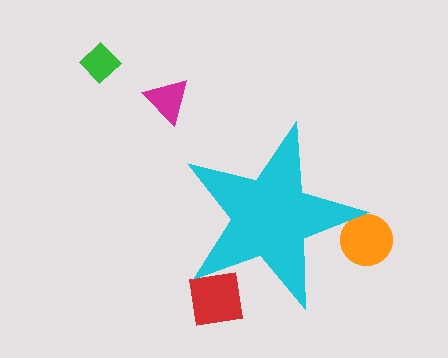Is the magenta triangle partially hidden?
No, the magenta triangle is fully visible.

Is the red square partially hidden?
Yes, the red square is partially hidden behind the cyan star.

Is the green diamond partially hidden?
No, the green diamond is fully visible.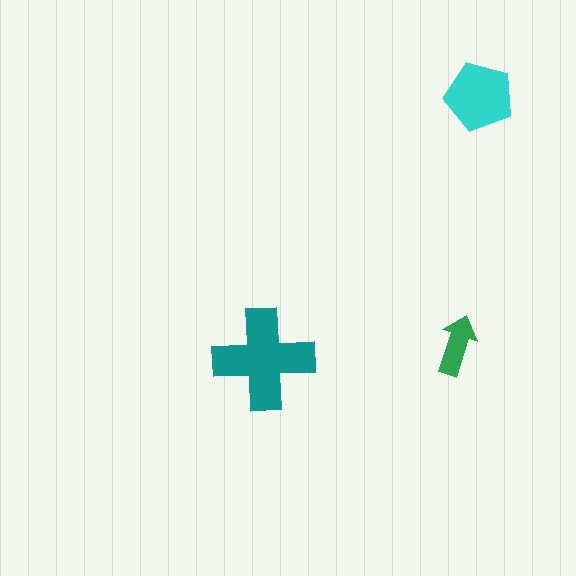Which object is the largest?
The teal cross.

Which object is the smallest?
The green arrow.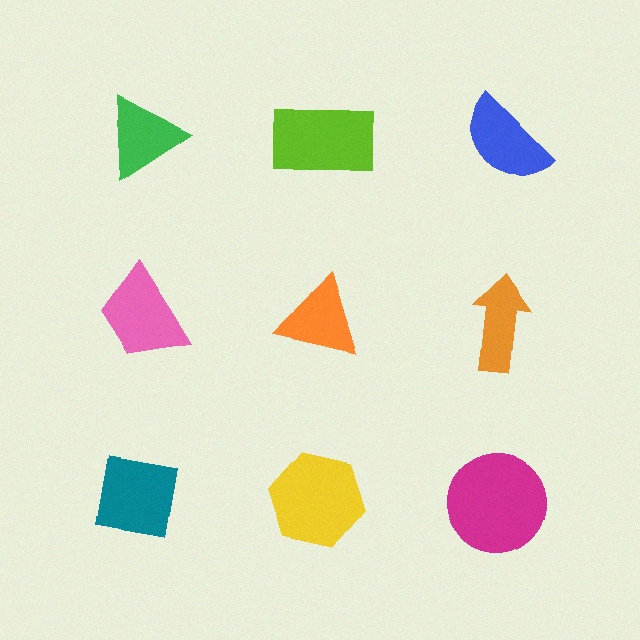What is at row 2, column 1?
A pink trapezoid.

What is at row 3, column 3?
A magenta circle.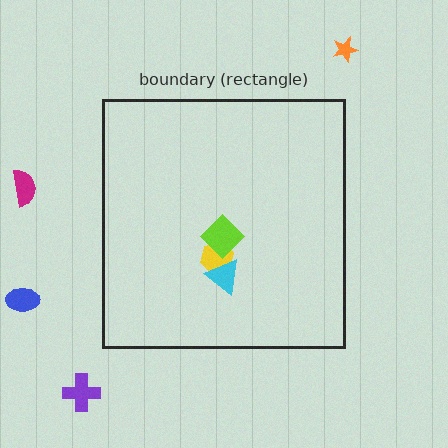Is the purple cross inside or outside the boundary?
Outside.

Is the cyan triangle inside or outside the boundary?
Inside.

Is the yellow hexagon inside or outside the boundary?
Inside.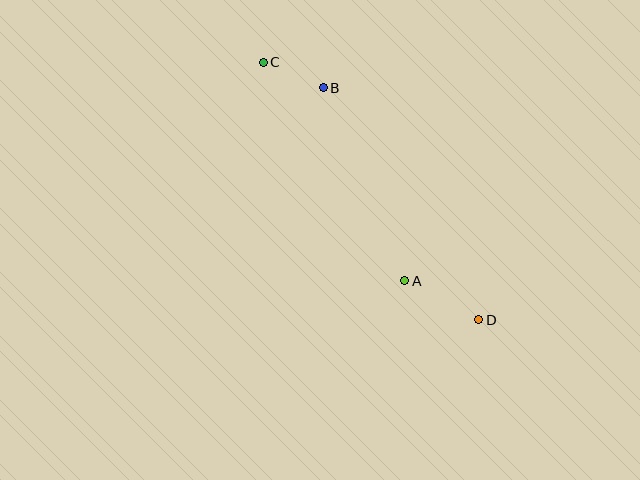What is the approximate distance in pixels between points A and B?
The distance between A and B is approximately 210 pixels.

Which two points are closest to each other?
Points B and C are closest to each other.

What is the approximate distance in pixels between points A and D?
The distance between A and D is approximately 84 pixels.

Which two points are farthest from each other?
Points C and D are farthest from each other.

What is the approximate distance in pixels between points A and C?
The distance between A and C is approximately 261 pixels.